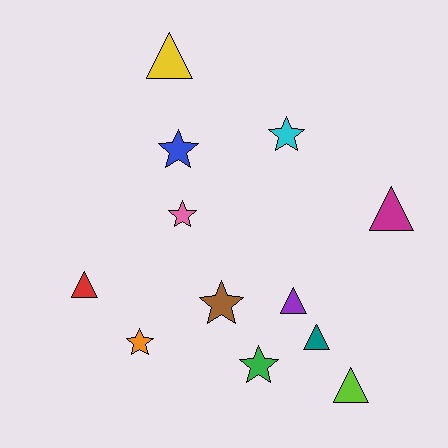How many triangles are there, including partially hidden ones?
There are 6 triangles.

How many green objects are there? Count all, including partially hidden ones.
There is 1 green object.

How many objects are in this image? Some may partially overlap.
There are 12 objects.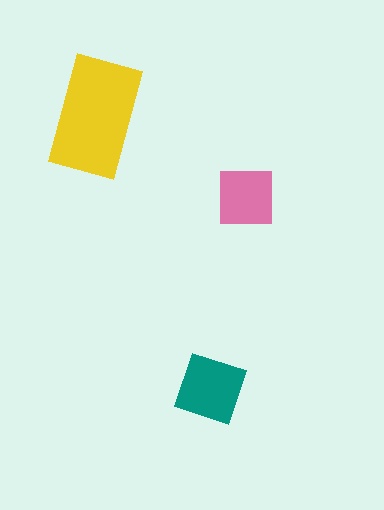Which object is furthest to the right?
The pink square is rightmost.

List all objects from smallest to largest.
The pink square, the teal diamond, the yellow rectangle.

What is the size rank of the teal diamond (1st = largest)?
2nd.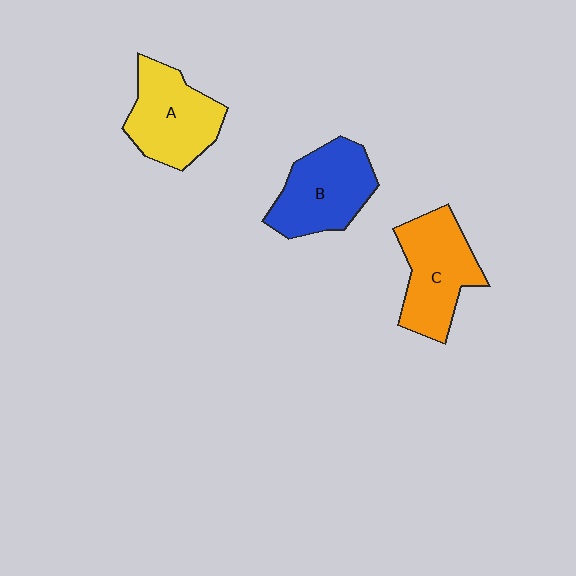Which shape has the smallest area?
Shape A (yellow).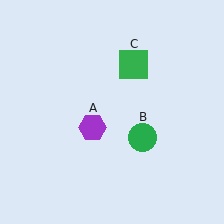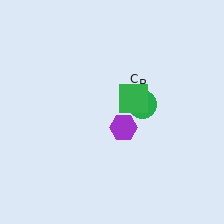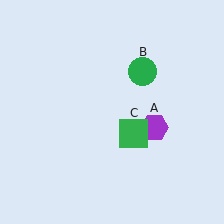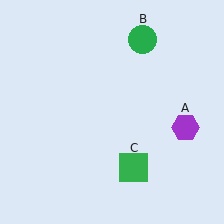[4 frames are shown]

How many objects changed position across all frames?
3 objects changed position: purple hexagon (object A), green circle (object B), green square (object C).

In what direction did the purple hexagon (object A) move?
The purple hexagon (object A) moved right.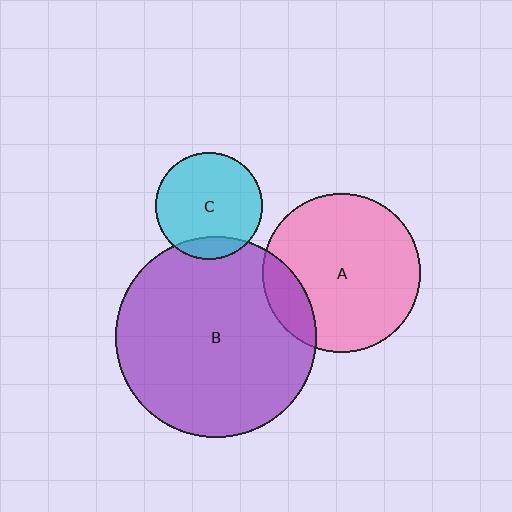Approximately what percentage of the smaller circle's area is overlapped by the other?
Approximately 15%.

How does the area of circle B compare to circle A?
Approximately 1.6 times.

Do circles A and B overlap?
Yes.